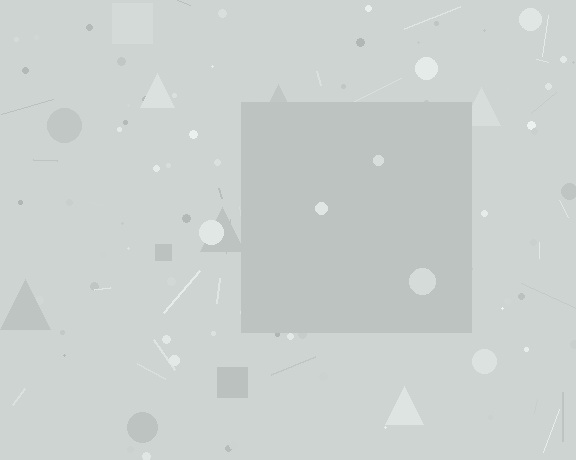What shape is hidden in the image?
A square is hidden in the image.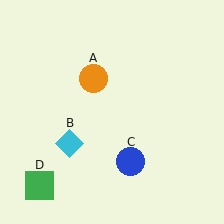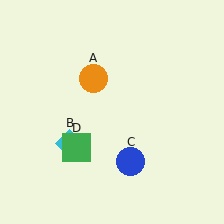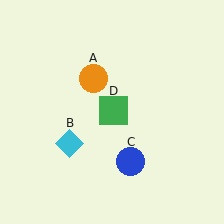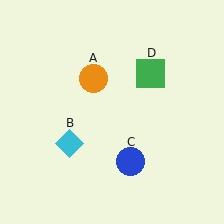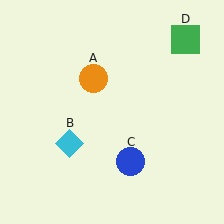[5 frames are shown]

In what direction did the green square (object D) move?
The green square (object D) moved up and to the right.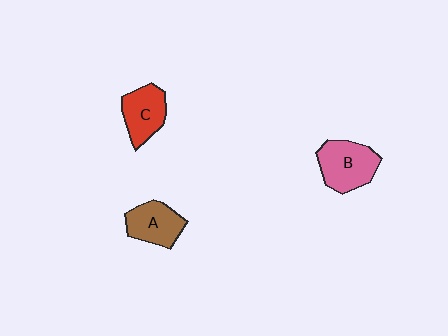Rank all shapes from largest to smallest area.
From largest to smallest: B (pink), C (red), A (brown).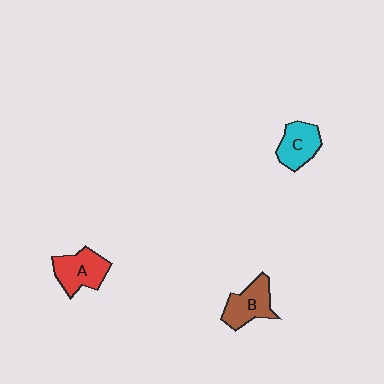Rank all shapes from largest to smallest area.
From largest to smallest: A (red), B (brown), C (cyan).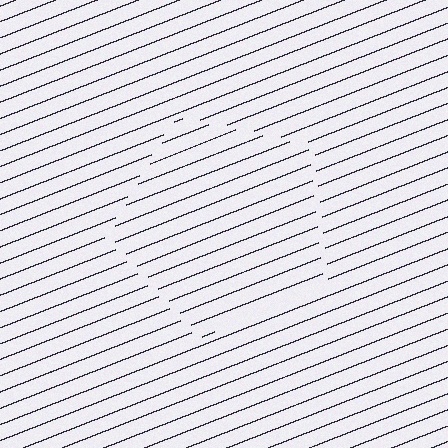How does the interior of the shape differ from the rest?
The interior of the shape contains the same grating, shifted by half a period — the contour is defined by the phase discontinuity where line-ends from the inner and outer gratings abut.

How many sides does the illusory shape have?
5 sides — the line-ends trace a pentagon.